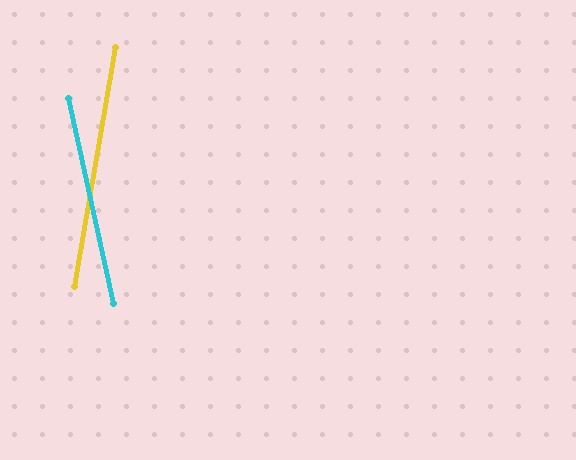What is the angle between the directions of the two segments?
Approximately 22 degrees.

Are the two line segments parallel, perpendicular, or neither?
Neither parallel nor perpendicular — they differ by about 22°.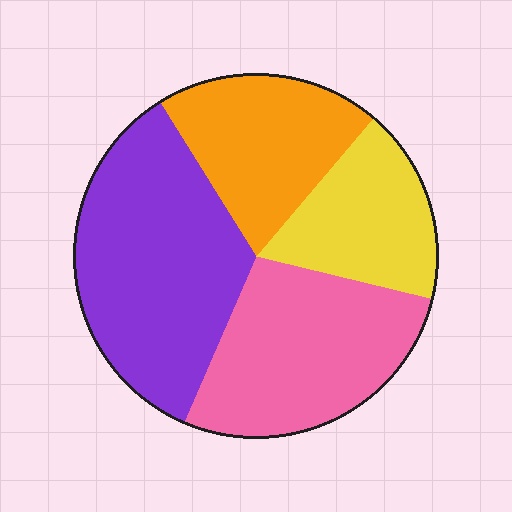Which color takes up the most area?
Purple, at roughly 35%.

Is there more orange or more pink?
Pink.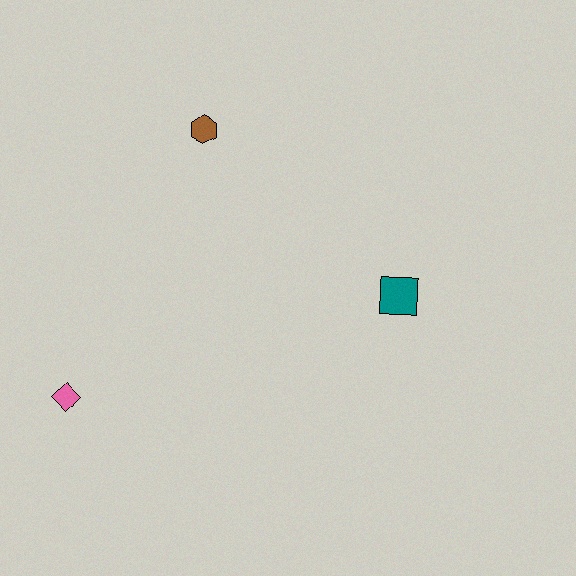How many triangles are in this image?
There are no triangles.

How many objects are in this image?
There are 3 objects.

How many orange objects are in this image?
There are no orange objects.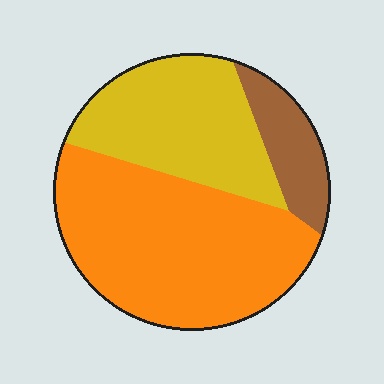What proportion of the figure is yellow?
Yellow covers 33% of the figure.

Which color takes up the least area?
Brown, at roughly 15%.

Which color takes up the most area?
Orange, at roughly 55%.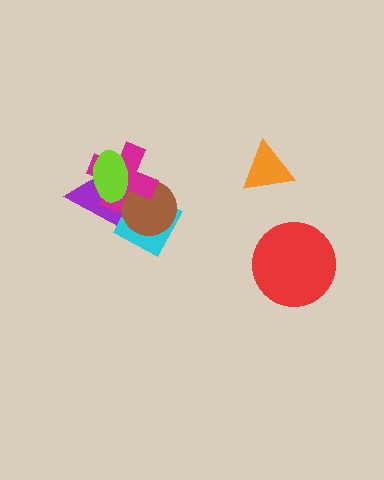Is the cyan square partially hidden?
Yes, it is partially covered by another shape.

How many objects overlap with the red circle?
0 objects overlap with the red circle.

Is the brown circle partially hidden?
Yes, it is partially covered by another shape.